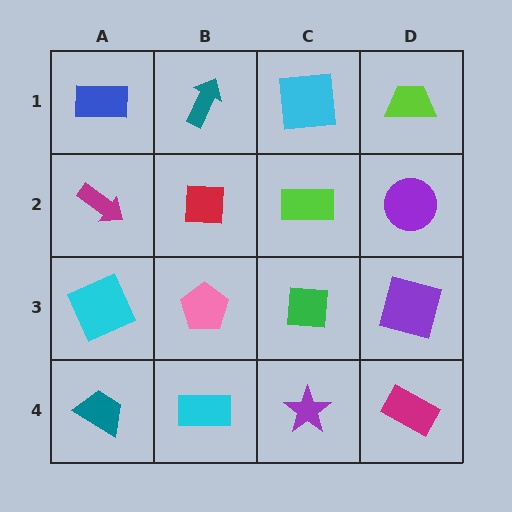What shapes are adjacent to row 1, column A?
A magenta arrow (row 2, column A), a teal arrow (row 1, column B).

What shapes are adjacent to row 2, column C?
A cyan square (row 1, column C), a green square (row 3, column C), a red square (row 2, column B), a purple circle (row 2, column D).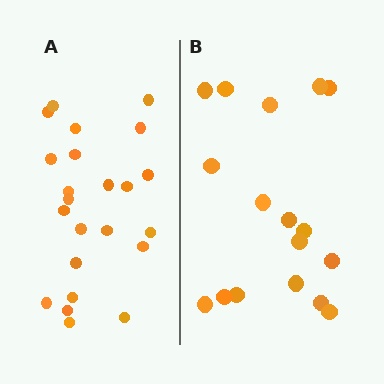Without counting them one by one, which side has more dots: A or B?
Region A (the left region) has more dots.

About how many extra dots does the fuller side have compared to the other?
Region A has about 6 more dots than region B.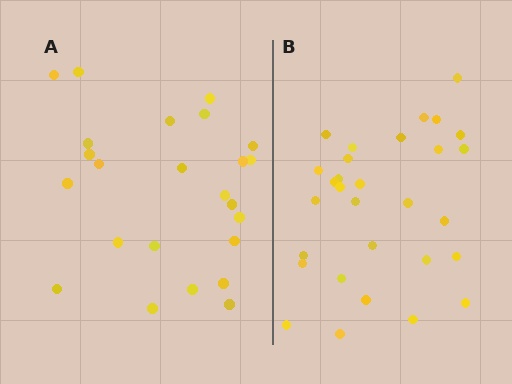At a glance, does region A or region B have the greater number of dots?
Region B (the right region) has more dots.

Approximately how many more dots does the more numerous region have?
Region B has about 6 more dots than region A.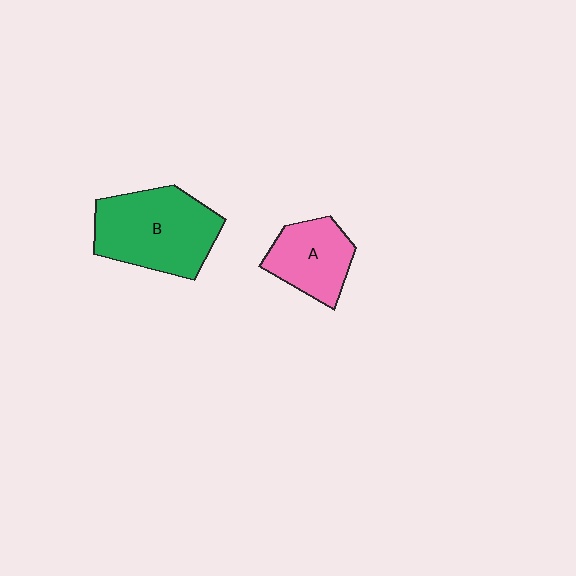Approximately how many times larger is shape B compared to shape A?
Approximately 1.6 times.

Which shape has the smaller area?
Shape A (pink).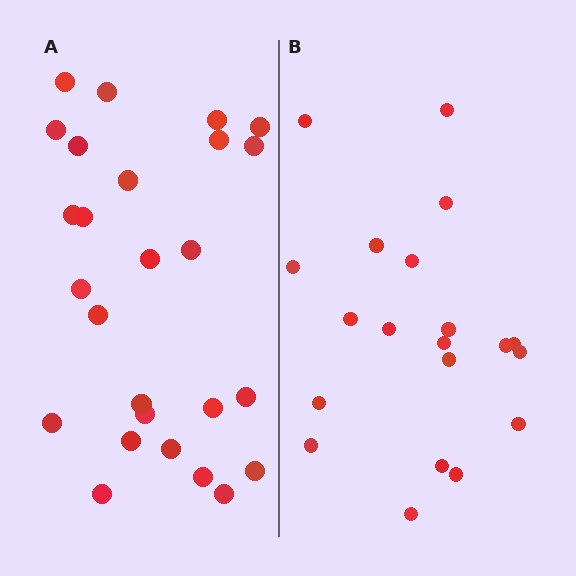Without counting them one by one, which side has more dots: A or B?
Region A (the left region) has more dots.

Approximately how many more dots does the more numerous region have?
Region A has about 6 more dots than region B.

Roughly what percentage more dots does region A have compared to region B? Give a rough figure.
About 30% more.